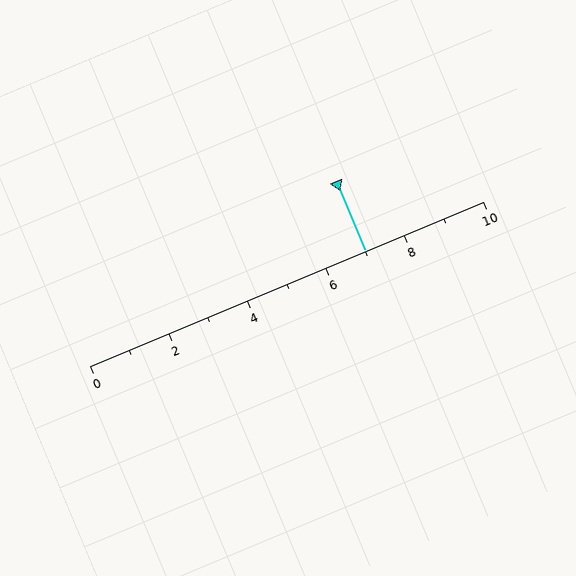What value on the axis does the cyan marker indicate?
The marker indicates approximately 7.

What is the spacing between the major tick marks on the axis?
The major ticks are spaced 2 apart.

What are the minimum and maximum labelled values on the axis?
The axis runs from 0 to 10.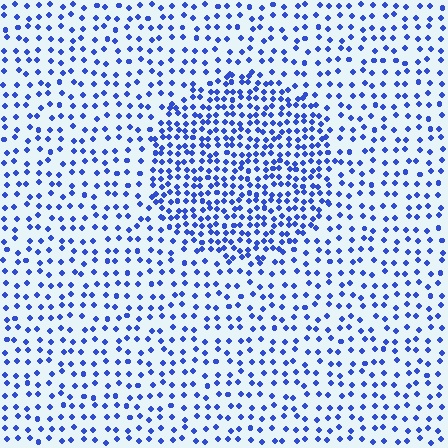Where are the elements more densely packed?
The elements are more densely packed inside the circle boundary.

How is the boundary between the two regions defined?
The boundary is defined by a change in element density (approximately 2.0x ratio). All elements are the same color, size, and shape.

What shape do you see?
I see a circle.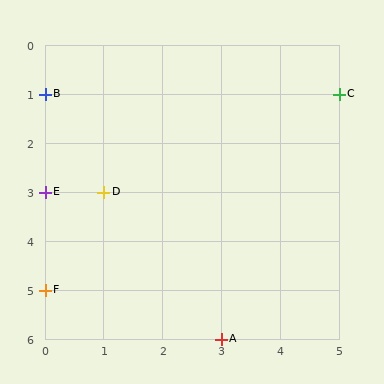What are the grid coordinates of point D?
Point D is at grid coordinates (1, 3).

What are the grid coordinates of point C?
Point C is at grid coordinates (5, 1).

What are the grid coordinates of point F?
Point F is at grid coordinates (0, 5).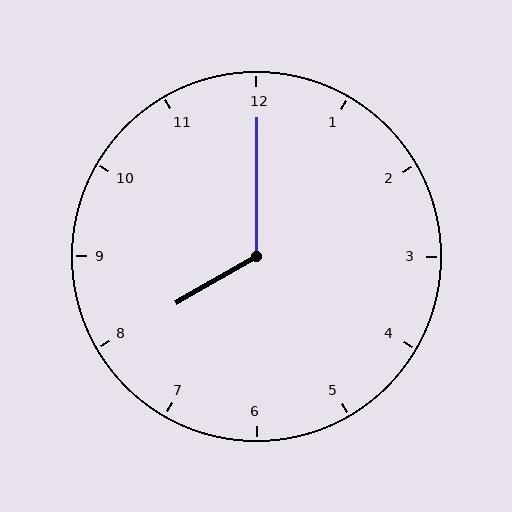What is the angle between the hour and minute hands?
Approximately 120 degrees.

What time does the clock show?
8:00.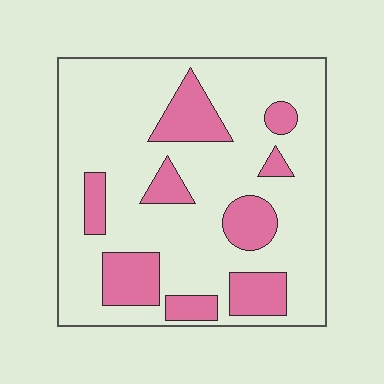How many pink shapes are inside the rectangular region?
9.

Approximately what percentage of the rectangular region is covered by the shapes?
Approximately 25%.